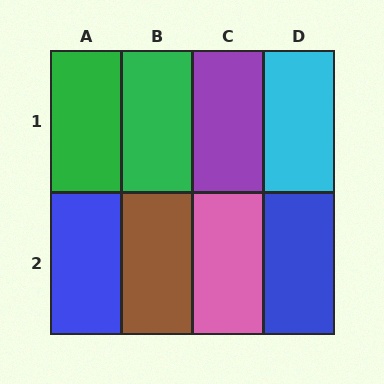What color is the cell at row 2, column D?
Blue.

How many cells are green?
2 cells are green.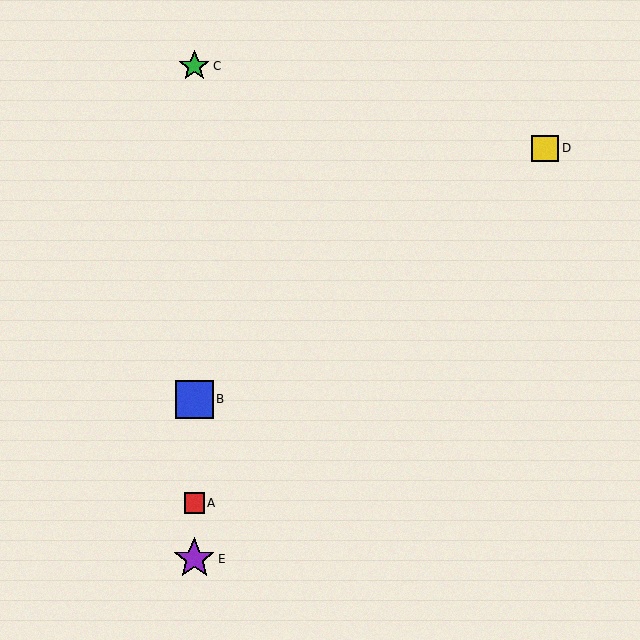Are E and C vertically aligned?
Yes, both are at x≈194.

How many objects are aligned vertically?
4 objects (A, B, C, E) are aligned vertically.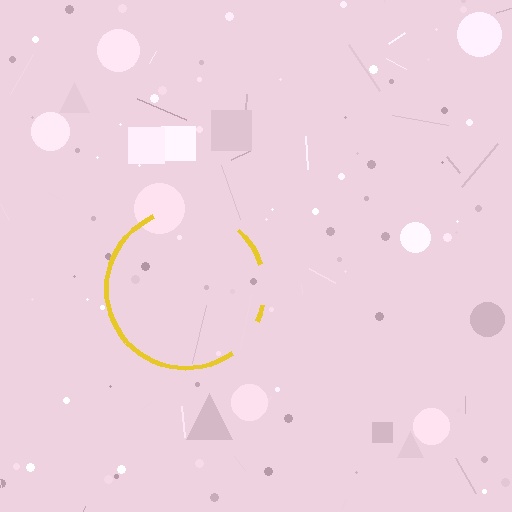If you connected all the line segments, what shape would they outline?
They would outline a circle.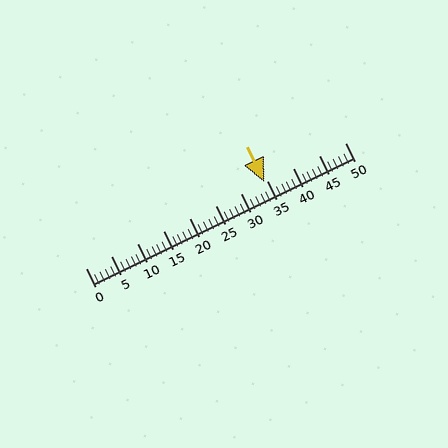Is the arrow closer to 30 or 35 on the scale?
The arrow is closer to 35.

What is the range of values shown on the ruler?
The ruler shows values from 0 to 50.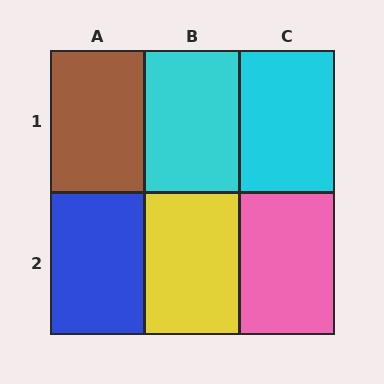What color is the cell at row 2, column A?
Blue.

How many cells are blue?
1 cell is blue.